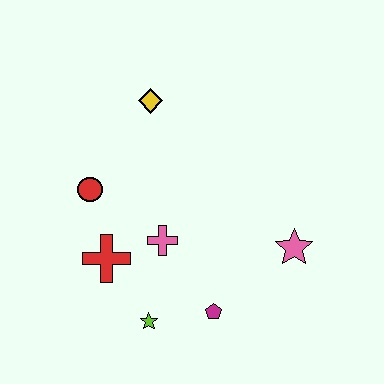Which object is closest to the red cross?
The pink cross is closest to the red cross.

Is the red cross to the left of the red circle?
No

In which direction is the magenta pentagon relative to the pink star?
The magenta pentagon is to the left of the pink star.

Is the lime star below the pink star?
Yes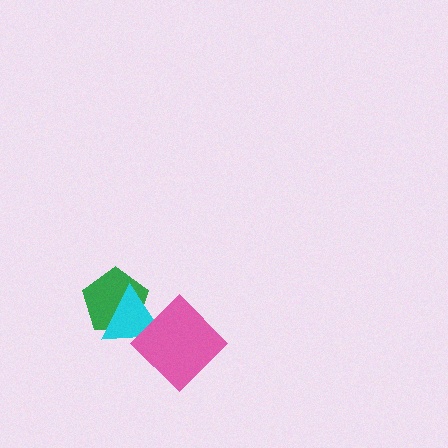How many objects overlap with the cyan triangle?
2 objects overlap with the cyan triangle.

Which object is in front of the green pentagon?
The cyan triangle is in front of the green pentagon.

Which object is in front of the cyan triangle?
The pink diamond is in front of the cyan triangle.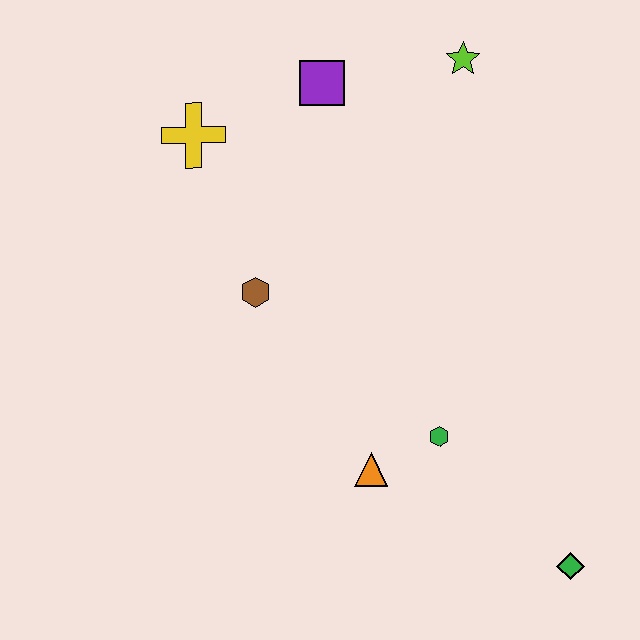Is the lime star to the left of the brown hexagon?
No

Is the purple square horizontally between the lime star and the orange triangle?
No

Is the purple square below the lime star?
Yes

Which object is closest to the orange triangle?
The green hexagon is closest to the orange triangle.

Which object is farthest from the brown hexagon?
The green diamond is farthest from the brown hexagon.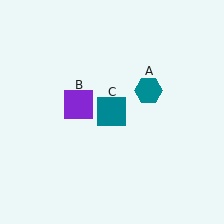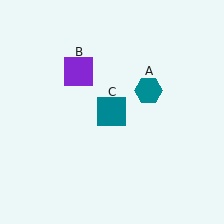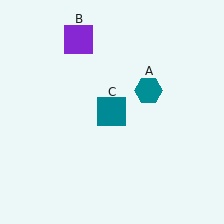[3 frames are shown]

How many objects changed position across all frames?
1 object changed position: purple square (object B).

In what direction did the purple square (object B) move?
The purple square (object B) moved up.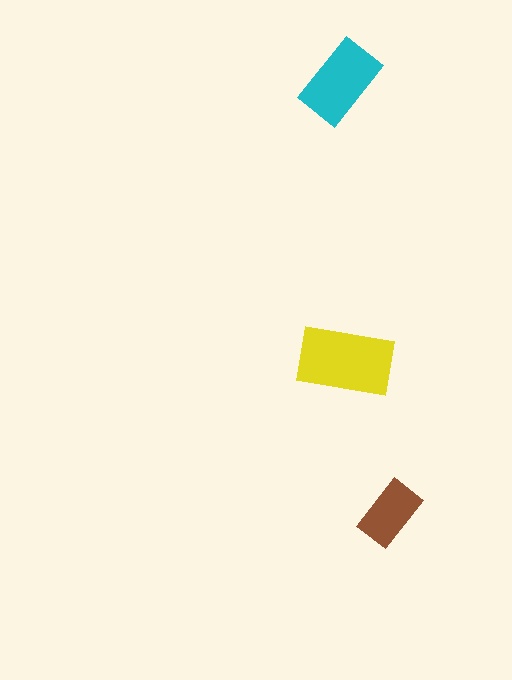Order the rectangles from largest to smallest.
the yellow one, the cyan one, the brown one.